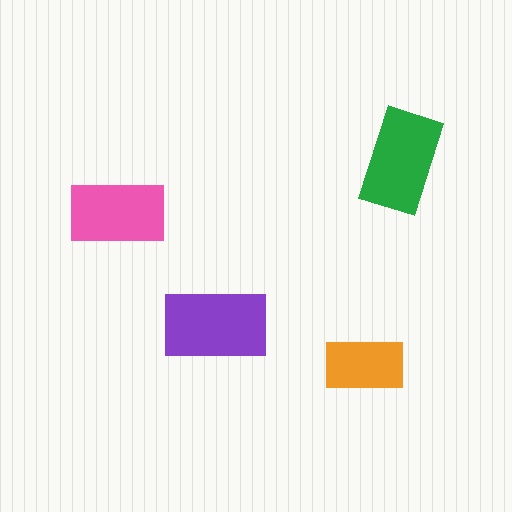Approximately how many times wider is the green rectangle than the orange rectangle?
About 1.5 times wider.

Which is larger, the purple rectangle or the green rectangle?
The purple one.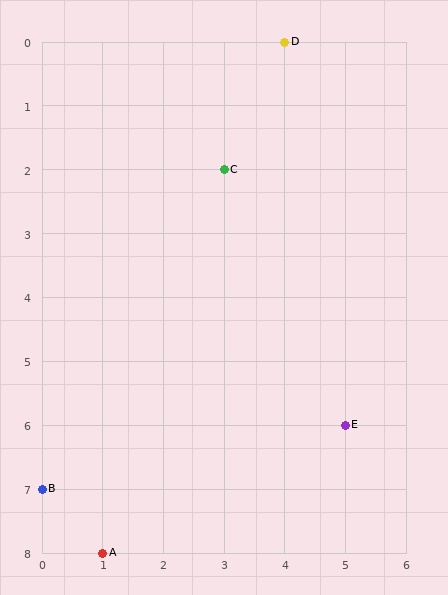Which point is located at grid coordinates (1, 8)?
Point A is at (1, 8).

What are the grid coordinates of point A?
Point A is at grid coordinates (1, 8).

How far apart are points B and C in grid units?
Points B and C are 3 columns and 5 rows apart (about 5.8 grid units diagonally).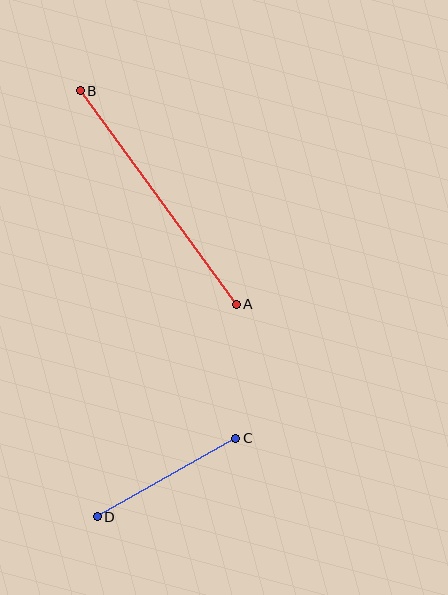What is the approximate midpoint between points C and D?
The midpoint is at approximately (166, 477) pixels.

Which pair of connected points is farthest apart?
Points A and B are farthest apart.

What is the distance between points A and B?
The distance is approximately 265 pixels.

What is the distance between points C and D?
The distance is approximately 159 pixels.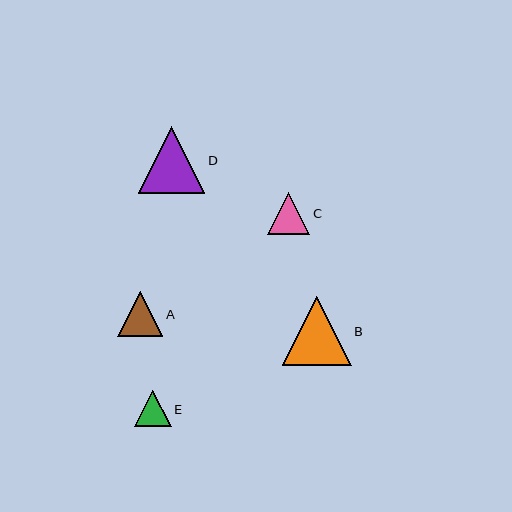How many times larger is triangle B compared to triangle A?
Triangle B is approximately 1.5 times the size of triangle A.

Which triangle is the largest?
Triangle B is the largest with a size of approximately 69 pixels.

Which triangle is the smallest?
Triangle E is the smallest with a size of approximately 36 pixels.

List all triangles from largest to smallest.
From largest to smallest: B, D, A, C, E.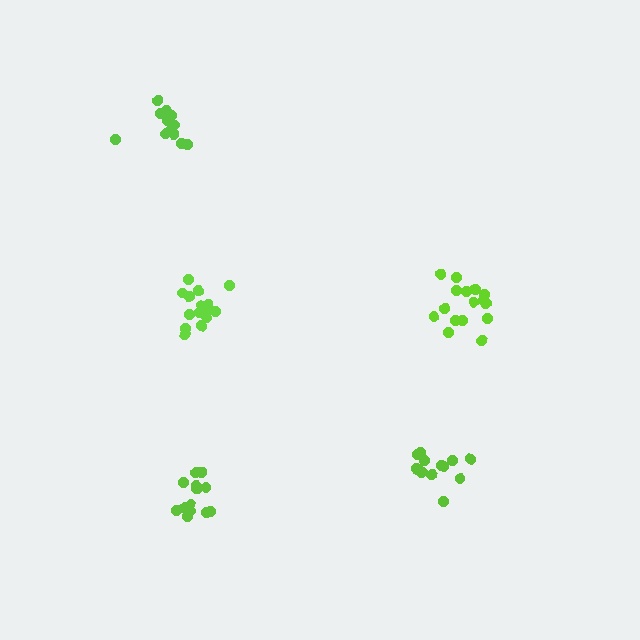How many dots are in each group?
Group 1: 13 dots, Group 2: 16 dots, Group 3: 15 dots, Group 4: 13 dots, Group 5: 13 dots (70 total).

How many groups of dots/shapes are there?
There are 5 groups.